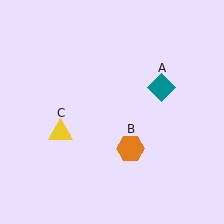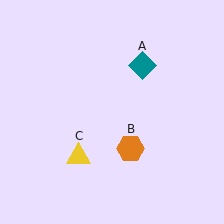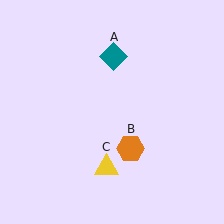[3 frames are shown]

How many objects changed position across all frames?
2 objects changed position: teal diamond (object A), yellow triangle (object C).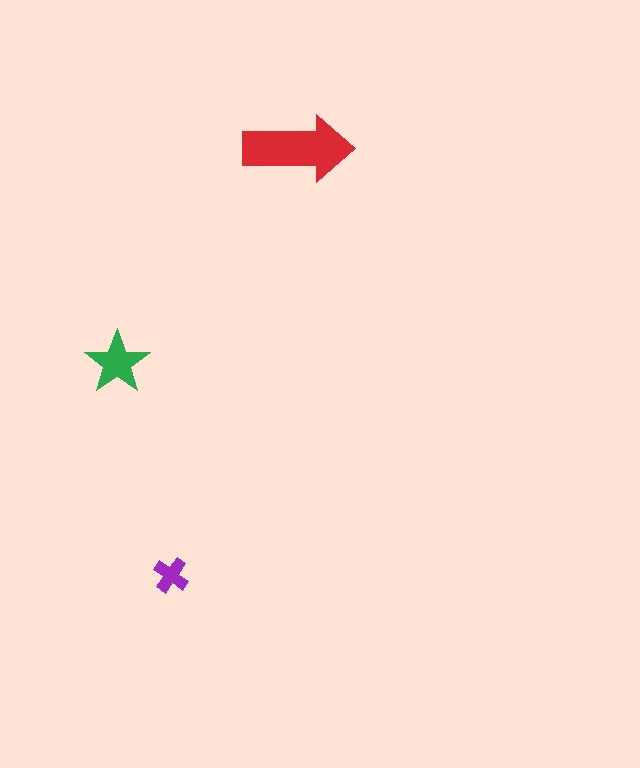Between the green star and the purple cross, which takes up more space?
The green star.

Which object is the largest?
The red arrow.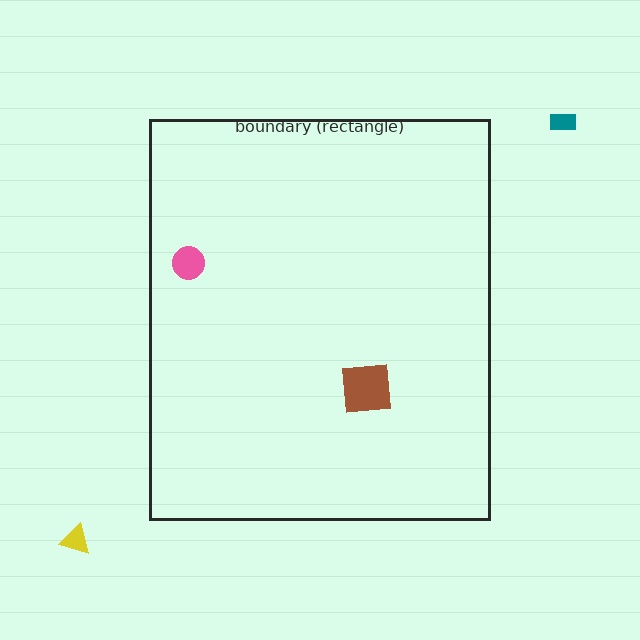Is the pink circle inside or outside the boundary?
Inside.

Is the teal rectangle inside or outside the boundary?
Outside.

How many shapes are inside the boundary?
2 inside, 2 outside.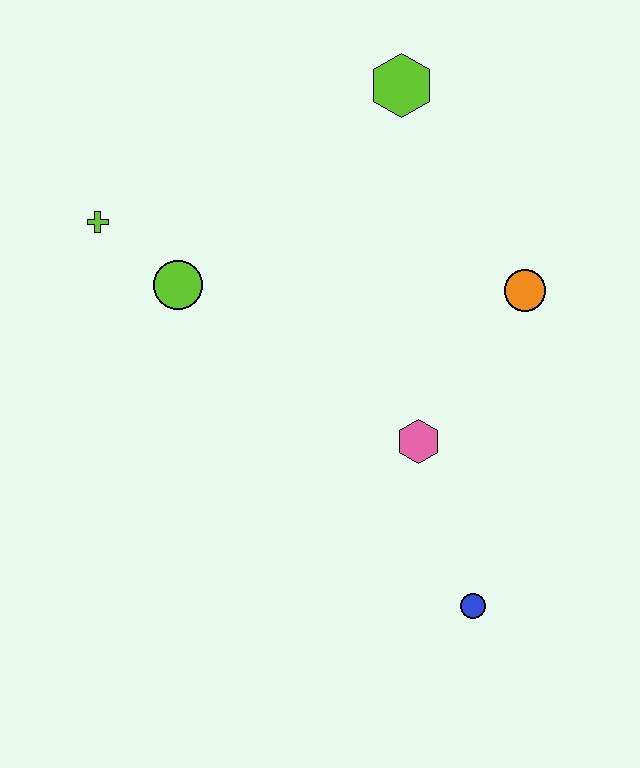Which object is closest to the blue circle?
The pink hexagon is closest to the blue circle.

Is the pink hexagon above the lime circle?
No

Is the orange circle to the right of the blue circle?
Yes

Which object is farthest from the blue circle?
The lime cross is farthest from the blue circle.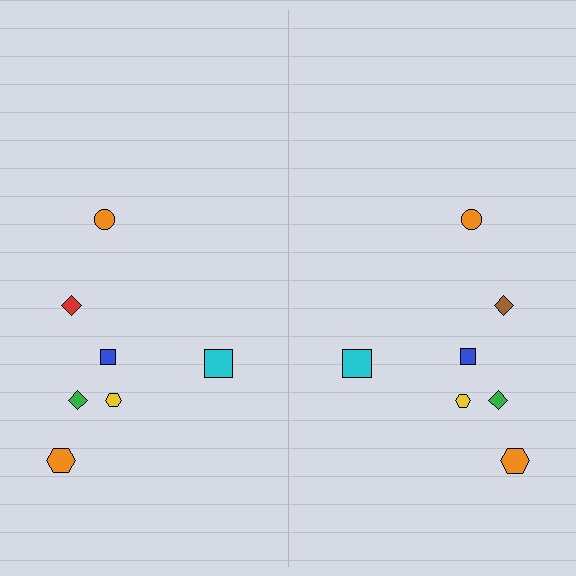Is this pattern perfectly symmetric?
No, the pattern is not perfectly symmetric. The brown diamond on the right side breaks the symmetry — its mirror counterpart is red.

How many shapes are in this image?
There are 14 shapes in this image.